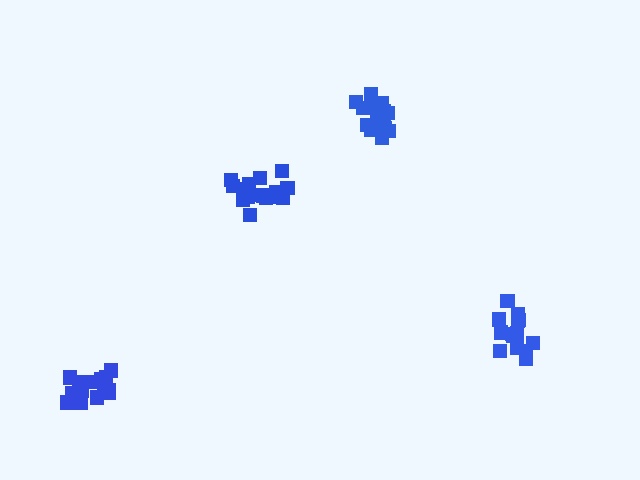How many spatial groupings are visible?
There are 4 spatial groupings.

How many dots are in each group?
Group 1: 15 dots, Group 2: 16 dots, Group 3: 15 dots, Group 4: 17 dots (63 total).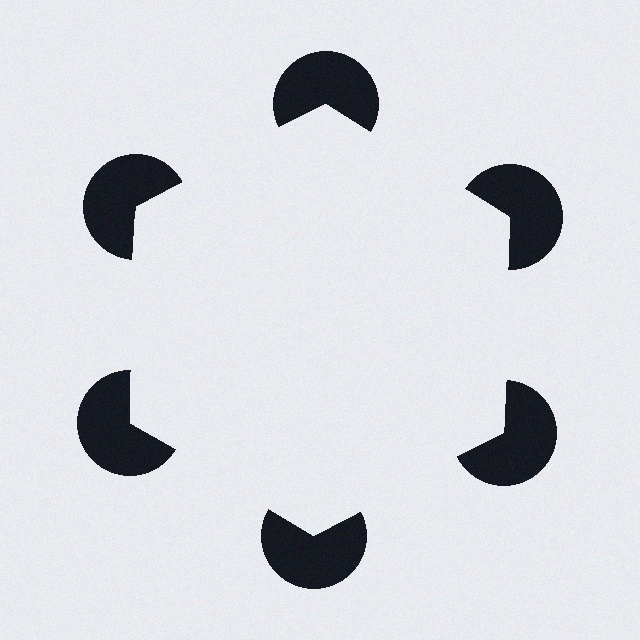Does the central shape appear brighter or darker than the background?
It typically appears slightly brighter than the background, even though no actual brightness change is drawn.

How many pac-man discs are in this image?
There are 6 — one at each vertex of the illusory hexagon.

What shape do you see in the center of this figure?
An illusory hexagon — its edges are inferred from the aligned wedge cuts in the pac-man discs, not physically drawn.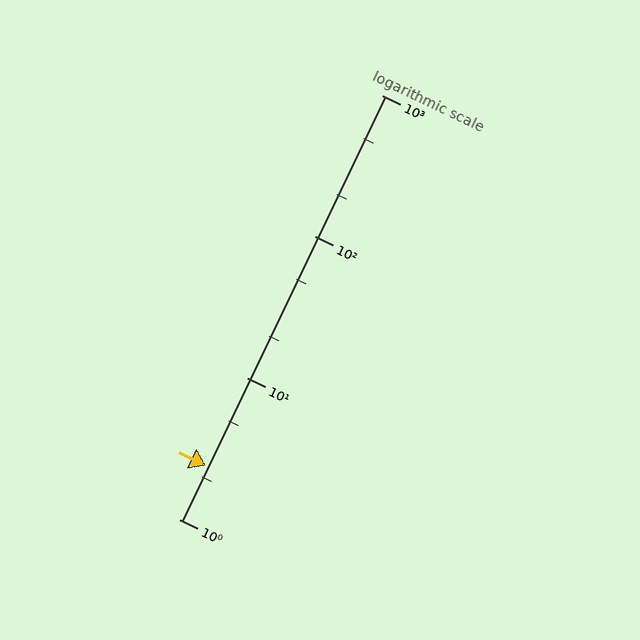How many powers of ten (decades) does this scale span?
The scale spans 3 decades, from 1 to 1000.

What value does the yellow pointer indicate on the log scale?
The pointer indicates approximately 2.4.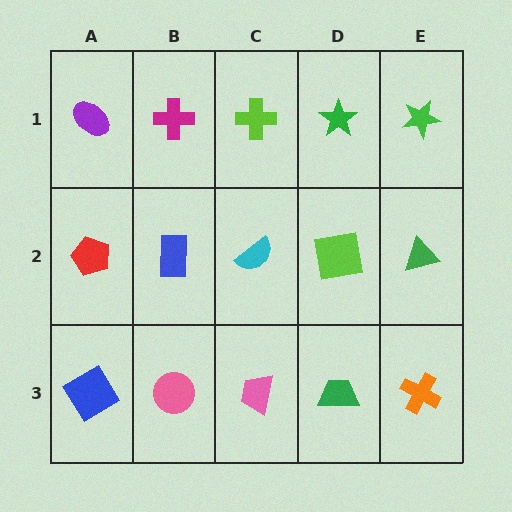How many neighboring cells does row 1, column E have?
2.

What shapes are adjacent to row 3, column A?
A red pentagon (row 2, column A), a pink circle (row 3, column B).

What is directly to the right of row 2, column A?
A blue rectangle.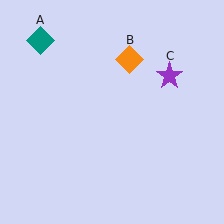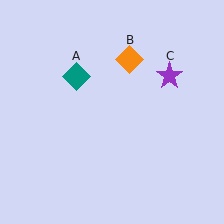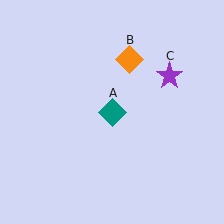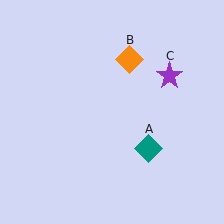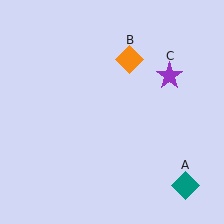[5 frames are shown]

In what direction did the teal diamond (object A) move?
The teal diamond (object A) moved down and to the right.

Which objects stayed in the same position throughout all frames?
Orange diamond (object B) and purple star (object C) remained stationary.